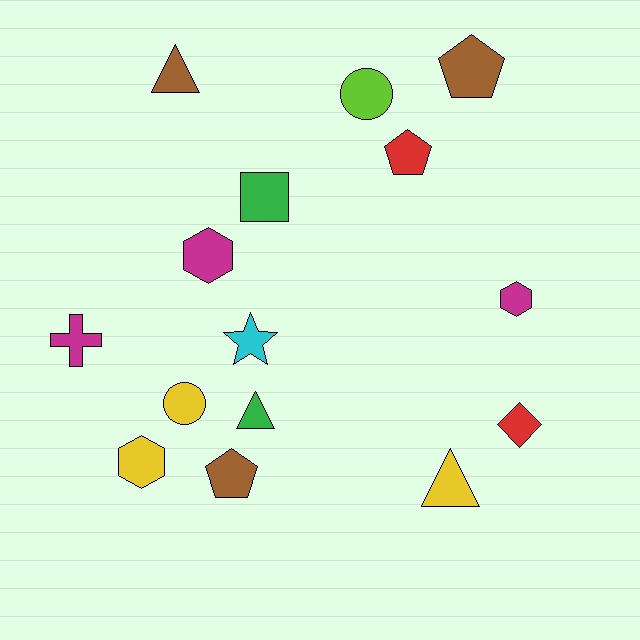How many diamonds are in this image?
There is 1 diamond.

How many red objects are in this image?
There are 2 red objects.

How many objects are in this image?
There are 15 objects.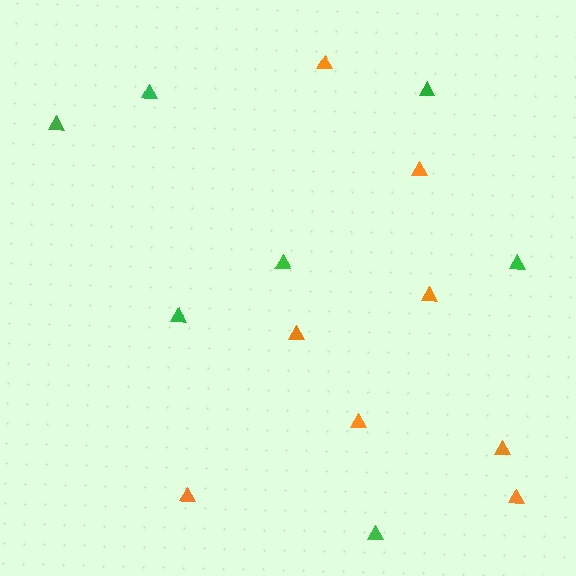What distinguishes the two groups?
There are 2 groups: one group of green triangles (7) and one group of orange triangles (8).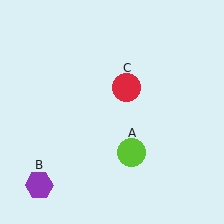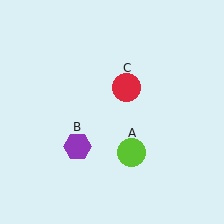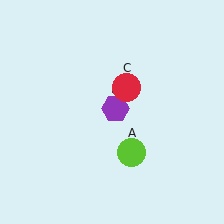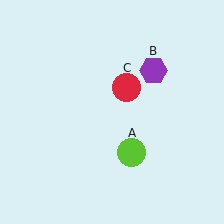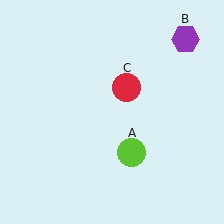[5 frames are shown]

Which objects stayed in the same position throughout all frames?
Lime circle (object A) and red circle (object C) remained stationary.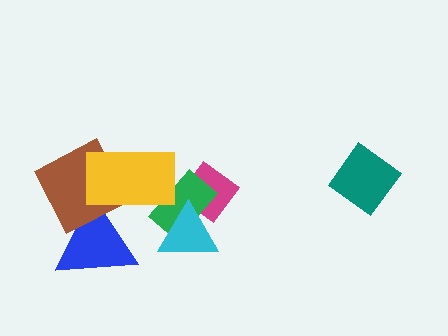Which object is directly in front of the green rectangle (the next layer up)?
The cyan triangle is directly in front of the green rectangle.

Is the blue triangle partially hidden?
Yes, it is partially covered by another shape.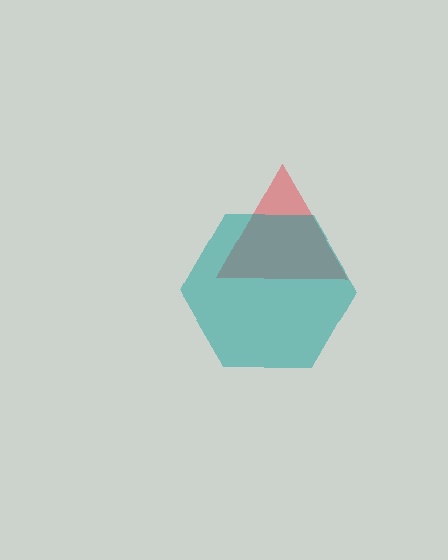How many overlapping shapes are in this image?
There are 2 overlapping shapes in the image.